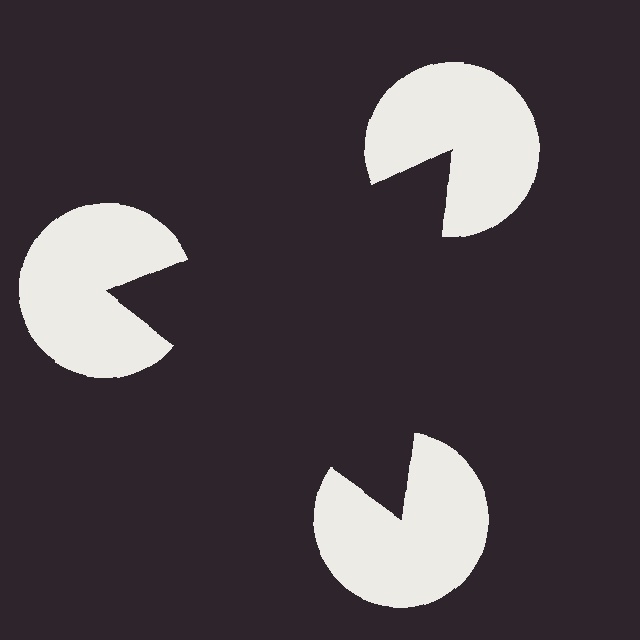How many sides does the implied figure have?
3 sides.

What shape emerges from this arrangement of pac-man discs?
An illusory triangle — its edges are inferred from the aligned wedge cuts in the pac-man discs, not physically drawn.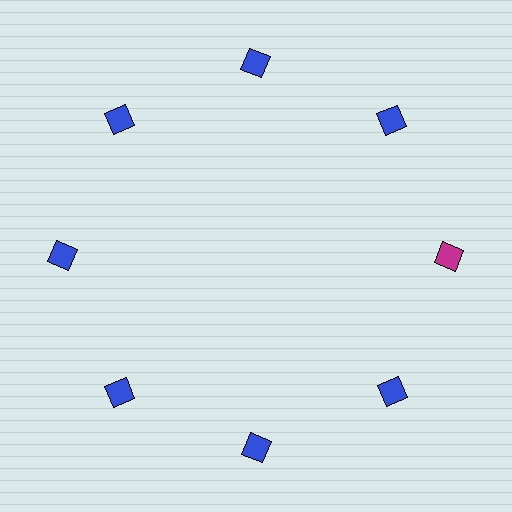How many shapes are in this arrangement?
There are 8 shapes arranged in a ring pattern.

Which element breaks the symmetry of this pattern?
The magenta diamond at roughly the 3 o'clock position breaks the symmetry. All other shapes are blue diamonds.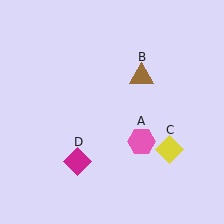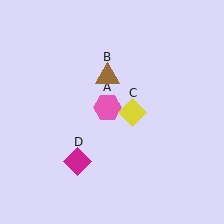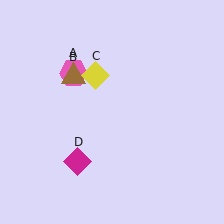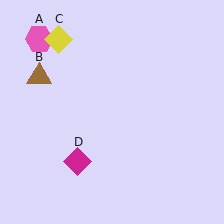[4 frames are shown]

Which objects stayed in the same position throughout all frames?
Magenta diamond (object D) remained stationary.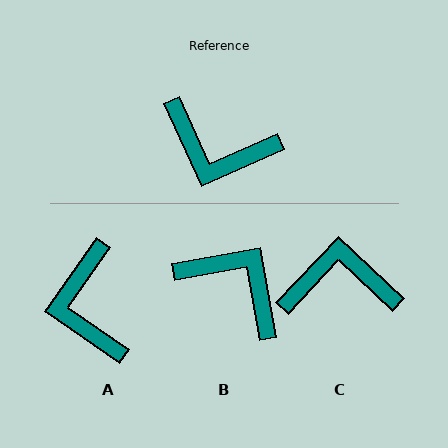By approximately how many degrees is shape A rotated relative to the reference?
Approximately 59 degrees clockwise.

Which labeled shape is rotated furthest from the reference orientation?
B, about 166 degrees away.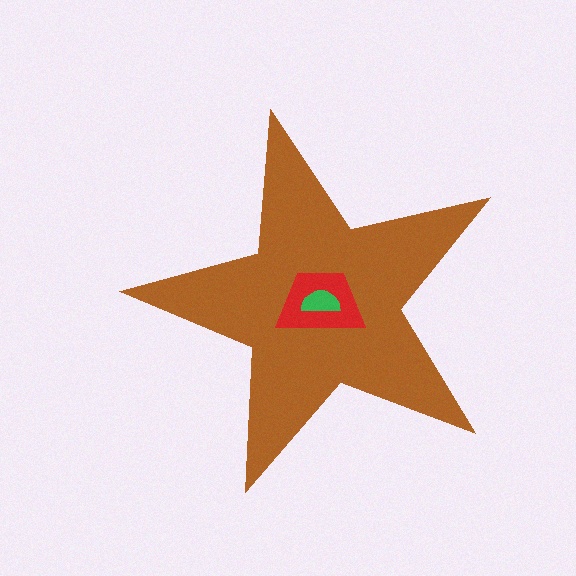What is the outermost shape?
The brown star.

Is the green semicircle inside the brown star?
Yes.